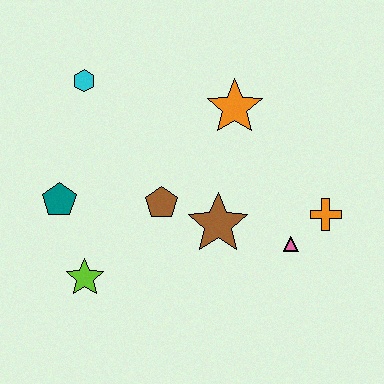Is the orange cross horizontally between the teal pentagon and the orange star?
No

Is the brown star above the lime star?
Yes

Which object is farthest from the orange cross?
The cyan hexagon is farthest from the orange cross.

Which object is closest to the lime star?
The teal pentagon is closest to the lime star.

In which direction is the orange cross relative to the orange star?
The orange cross is below the orange star.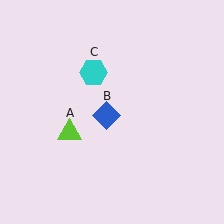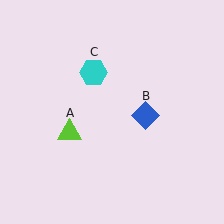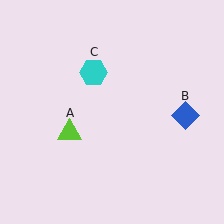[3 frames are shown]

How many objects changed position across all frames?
1 object changed position: blue diamond (object B).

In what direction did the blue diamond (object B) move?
The blue diamond (object B) moved right.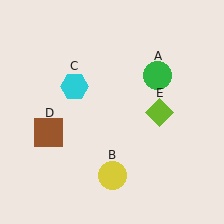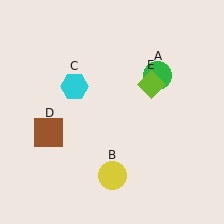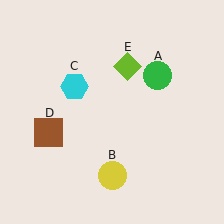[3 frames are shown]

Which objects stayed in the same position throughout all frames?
Green circle (object A) and yellow circle (object B) and cyan hexagon (object C) and brown square (object D) remained stationary.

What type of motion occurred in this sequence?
The lime diamond (object E) rotated counterclockwise around the center of the scene.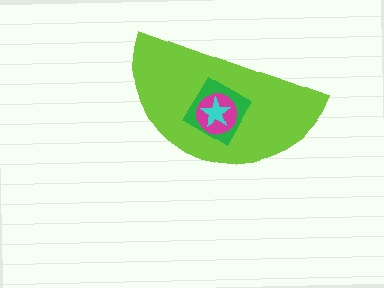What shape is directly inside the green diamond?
The magenta circle.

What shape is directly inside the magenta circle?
The cyan star.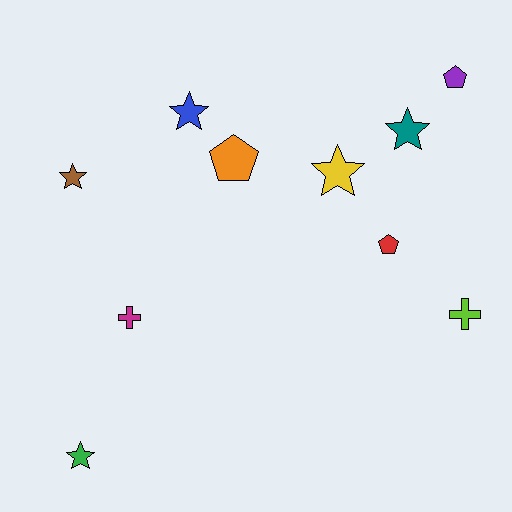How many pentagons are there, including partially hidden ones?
There are 3 pentagons.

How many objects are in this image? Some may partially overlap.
There are 10 objects.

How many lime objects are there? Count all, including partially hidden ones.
There is 1 lime object.